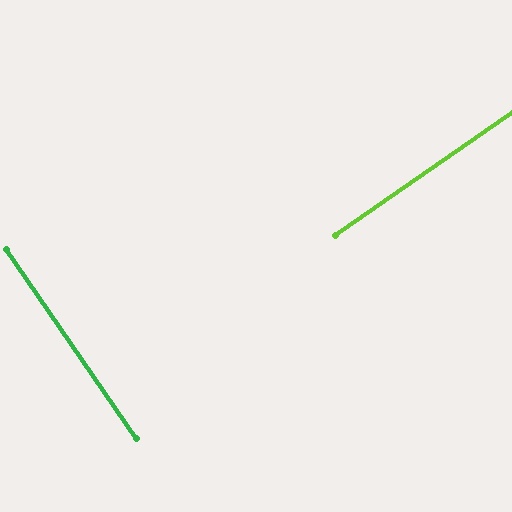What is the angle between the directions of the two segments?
Approximately 90 degrees.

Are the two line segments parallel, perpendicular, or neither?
Perpendicular — they meet at approximately 90°.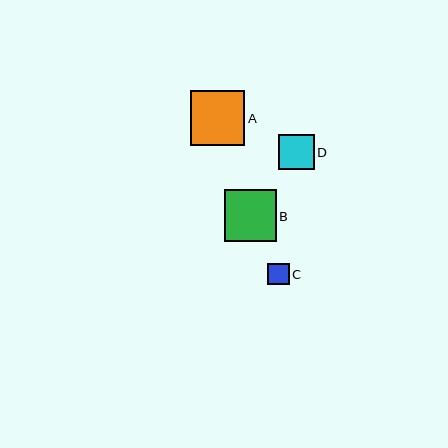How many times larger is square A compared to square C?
Square A is approximately 2.6 times the size of square C.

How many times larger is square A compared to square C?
Square A is approximately 2.6 times the size of square C.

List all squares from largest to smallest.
From largest to smallest: A, B, D, C.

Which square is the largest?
Square A is the largest with a size of approximately 55 pixels.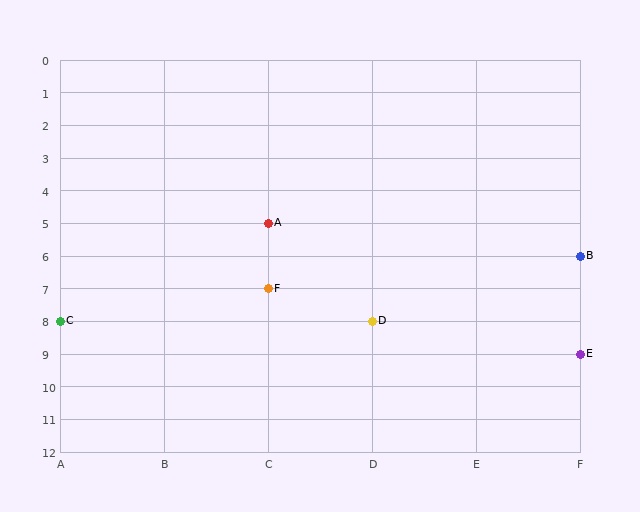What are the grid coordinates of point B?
Point B is at grid coordinates (F, 6).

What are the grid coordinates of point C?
Point C is at grid coordinates (A, 8).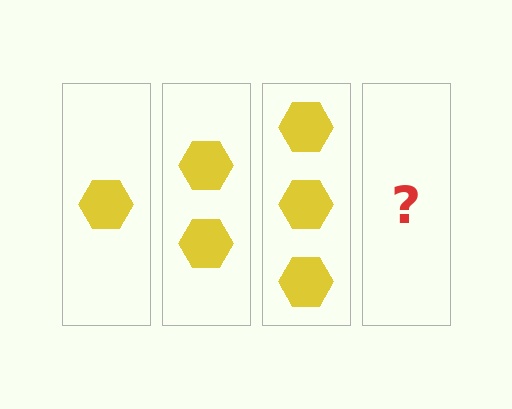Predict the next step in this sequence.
The next step is 4 hexagons.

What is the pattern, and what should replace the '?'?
The pattern is that each step adds one more hexagon. The '?' should be 4 hexagons.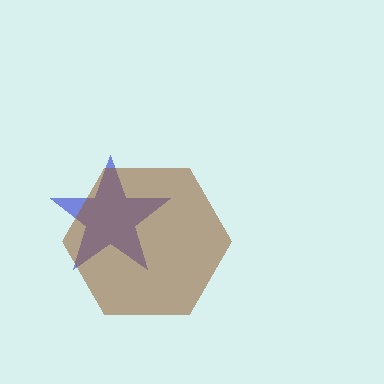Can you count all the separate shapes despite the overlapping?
Yes, there are 2 separate shapes.